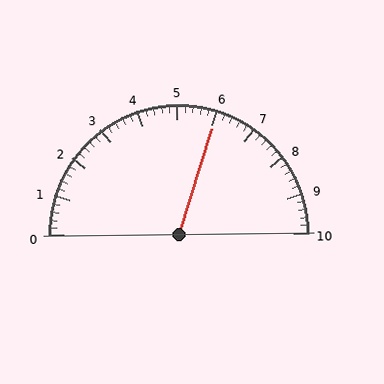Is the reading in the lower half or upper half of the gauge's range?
The reading is in the upper half of the range (0 to 10).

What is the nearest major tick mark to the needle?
The nearest major tick mark is 6.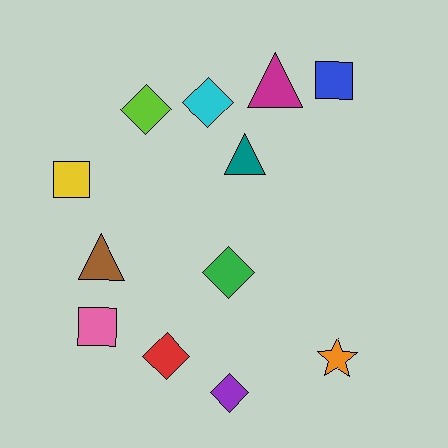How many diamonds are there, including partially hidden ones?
There are 5 diamonds.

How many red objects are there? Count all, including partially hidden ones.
There is 1 red object.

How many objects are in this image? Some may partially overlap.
There are 12 objects.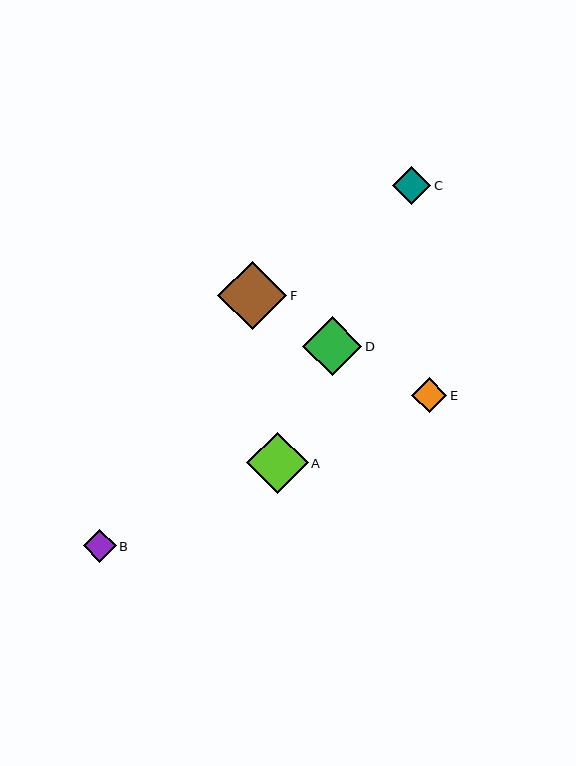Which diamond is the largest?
Diamond F is the largest with a size of approximately 69 pixels.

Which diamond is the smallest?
Diamond B is the smallest with a size of approximately 33 pixels.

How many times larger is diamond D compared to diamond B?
Diamond D is approximately 1.8 times the size of diamond B.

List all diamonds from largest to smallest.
From largest to smallest: F, A, D, C, E, B.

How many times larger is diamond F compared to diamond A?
Diamond F is approximately 1.1 times the size of diamond A.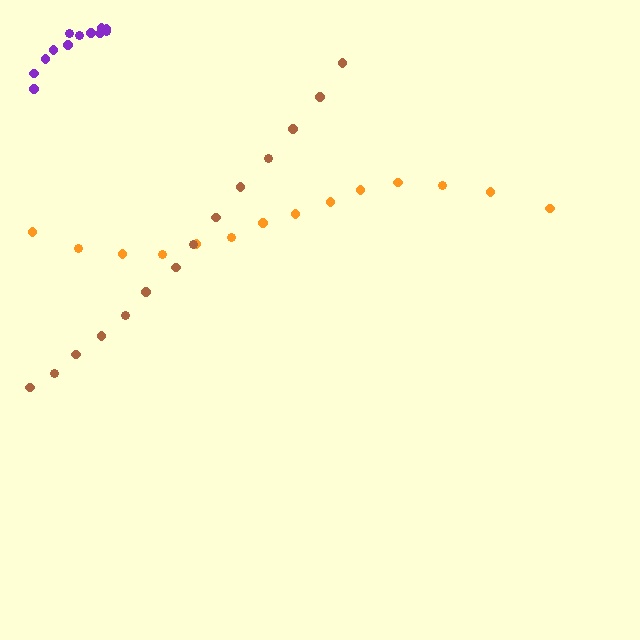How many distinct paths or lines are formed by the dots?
There are 3 distinct paths.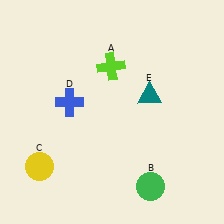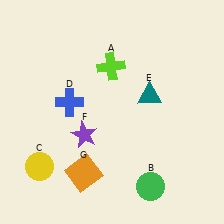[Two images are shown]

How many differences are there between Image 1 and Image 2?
There are 2 differences between the two images.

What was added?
A purple star (F), an orange square (G) were added in Image 2.